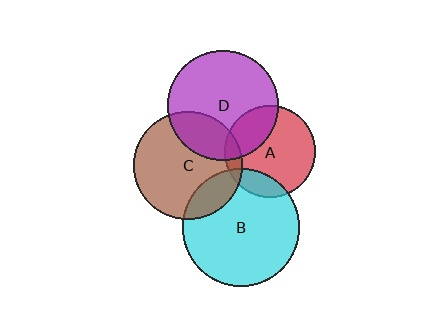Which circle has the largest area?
Circle B (cyan).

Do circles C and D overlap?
Yes.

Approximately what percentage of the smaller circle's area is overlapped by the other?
Approximately 25%.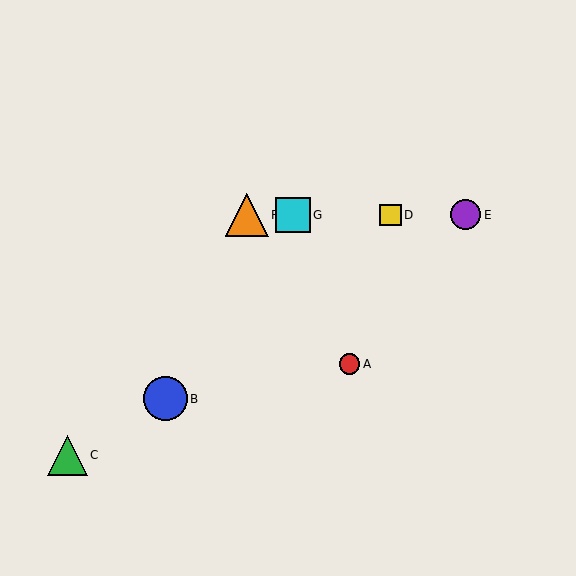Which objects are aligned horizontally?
Objects D, E, F, G are aligned horizontally.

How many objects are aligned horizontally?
4 objects (D, E, F, G) are aligned horizontally.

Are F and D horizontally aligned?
Yes, both are at y≈215.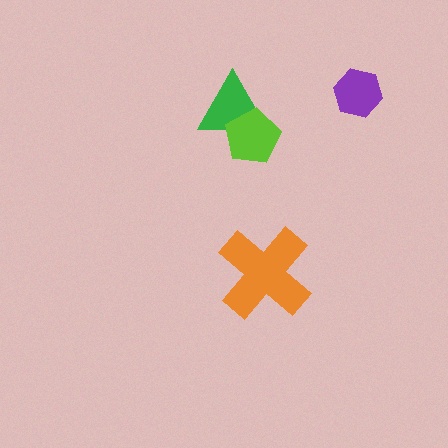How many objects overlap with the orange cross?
0 objects overlap with the orange cross.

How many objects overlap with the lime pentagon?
1 object overlaps with the lime pentagon.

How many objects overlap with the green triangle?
1 object overlaps with the green triangle.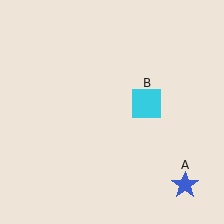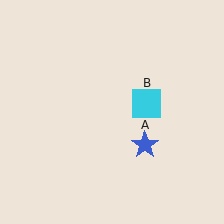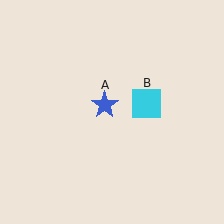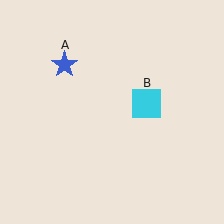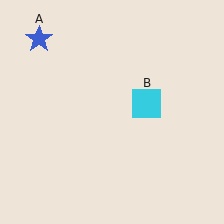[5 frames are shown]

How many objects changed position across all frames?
1 object changed position: blue star (object A).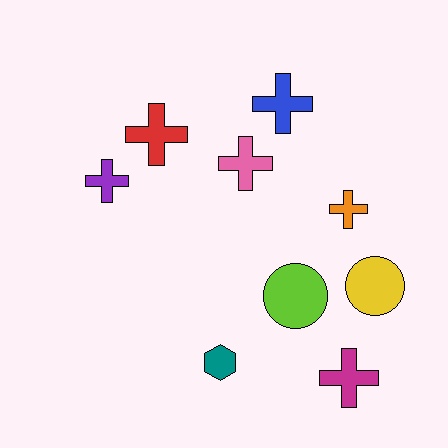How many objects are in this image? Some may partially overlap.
There are 9 objects.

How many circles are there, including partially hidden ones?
There are 2 circles.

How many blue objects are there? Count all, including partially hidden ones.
There is 1 blue object.